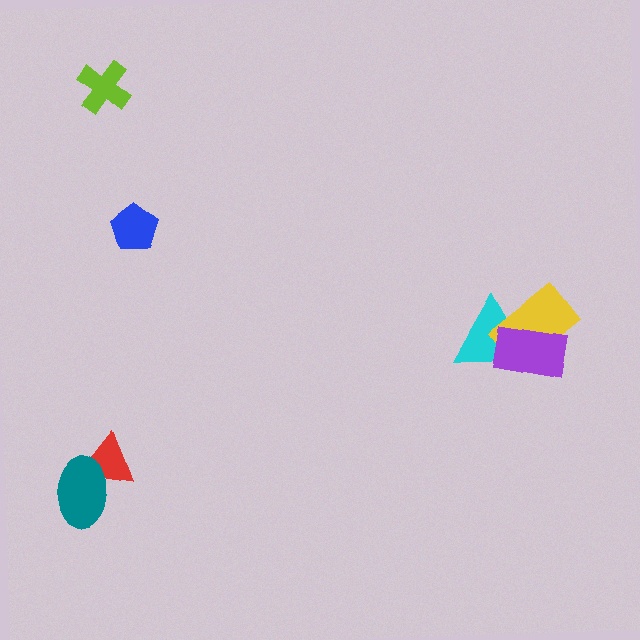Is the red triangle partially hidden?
Yes, it is partially covered by another shape.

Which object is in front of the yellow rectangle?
The purple rectangle is in front of the yellow rectangle.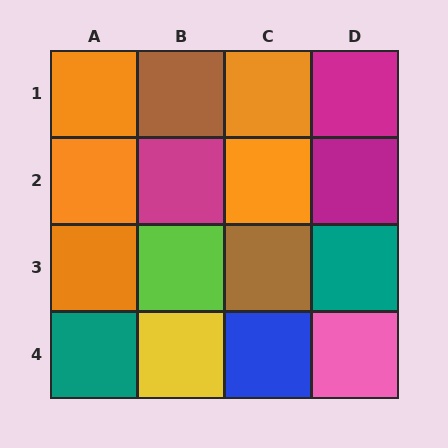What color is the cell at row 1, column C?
Orange.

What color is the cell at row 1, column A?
Orange.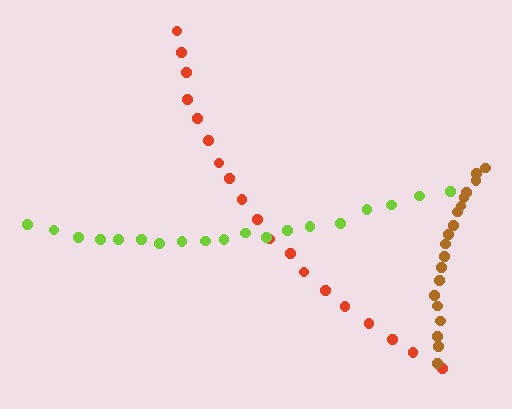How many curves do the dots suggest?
There are 3 distinct paths.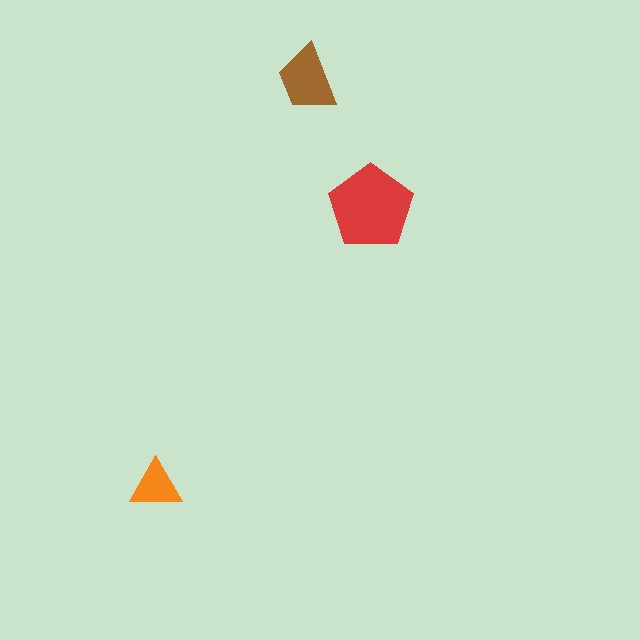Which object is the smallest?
The orange triangle.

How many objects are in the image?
There are 3 objects in the image.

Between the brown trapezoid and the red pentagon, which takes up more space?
The red pentagon.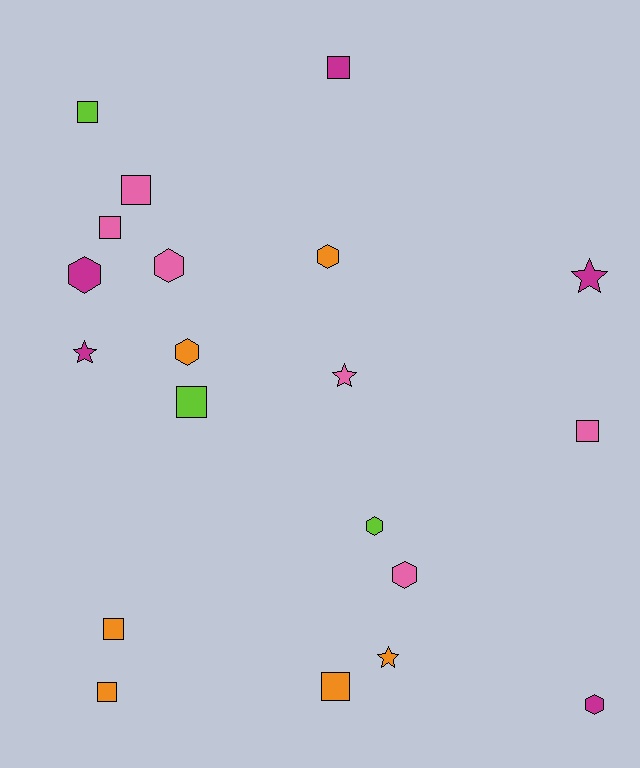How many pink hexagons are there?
There are 2 pink hexagons.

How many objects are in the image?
There are 20 objects.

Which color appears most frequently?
Orange, with 6 objects.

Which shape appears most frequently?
Square, with 9 objects.